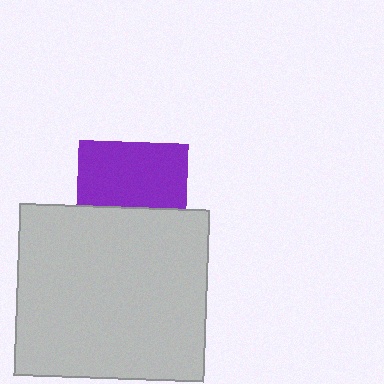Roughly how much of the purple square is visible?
About half of it is visible (roughly 60%).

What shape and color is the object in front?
The object in front is a light gray rectangle.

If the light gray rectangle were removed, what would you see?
You would see the complete purple square.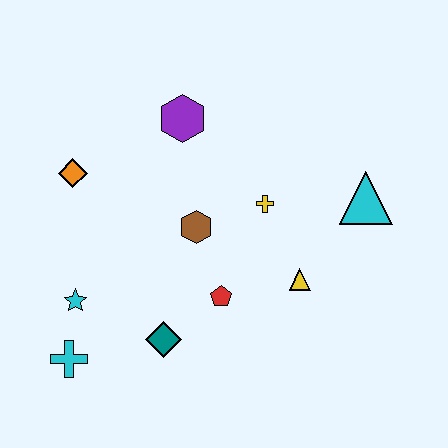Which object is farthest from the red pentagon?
The orange diamond is farthest from the red pentagon.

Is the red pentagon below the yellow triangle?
Yes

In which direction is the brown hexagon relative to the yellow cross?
The brown hexagon is to the left of the yellow cross.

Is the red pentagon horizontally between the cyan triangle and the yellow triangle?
No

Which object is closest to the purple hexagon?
The brown hexagon is closest to the purple hexagon.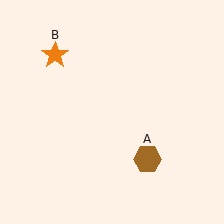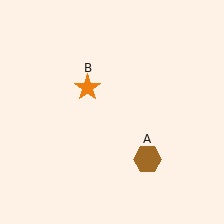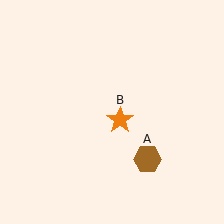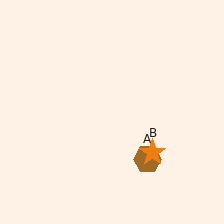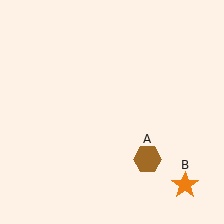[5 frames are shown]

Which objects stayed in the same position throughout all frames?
Brown hexagon (object A) remained stationary.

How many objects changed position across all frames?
1 object changed position: orange star (object B).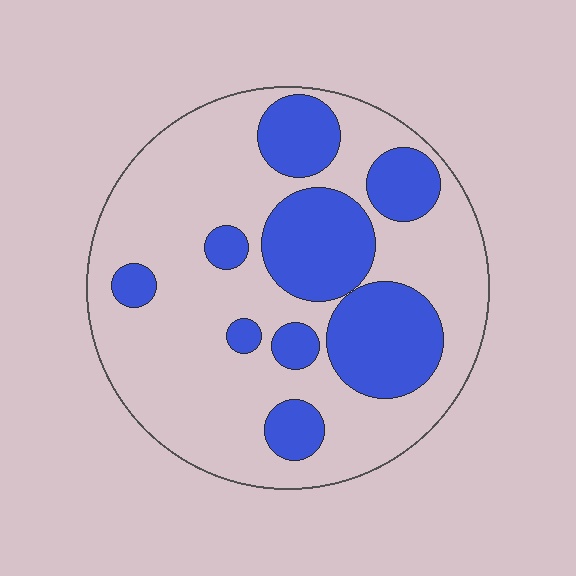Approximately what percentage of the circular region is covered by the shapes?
Approximately 30%.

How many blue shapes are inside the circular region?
9.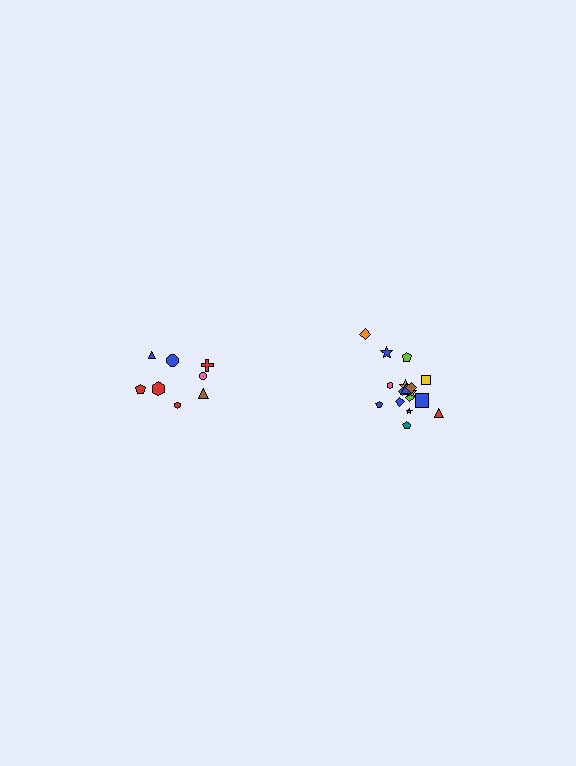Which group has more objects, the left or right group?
The right group.